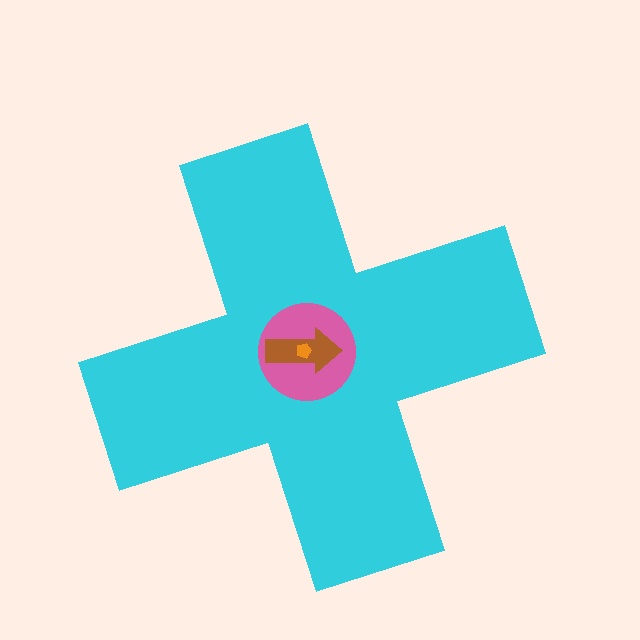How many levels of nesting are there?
4.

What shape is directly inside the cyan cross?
The pink circle.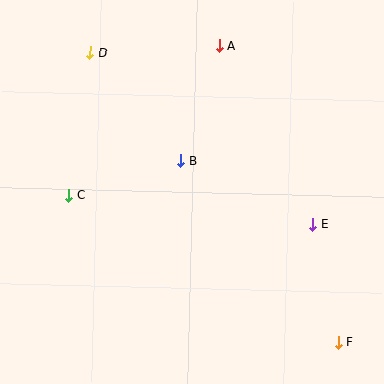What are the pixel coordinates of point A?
Point A is at (219, 45).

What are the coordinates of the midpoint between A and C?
The midpoint between A and C is at (144, 120).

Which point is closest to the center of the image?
Point B at (181, 160) is closest to the center.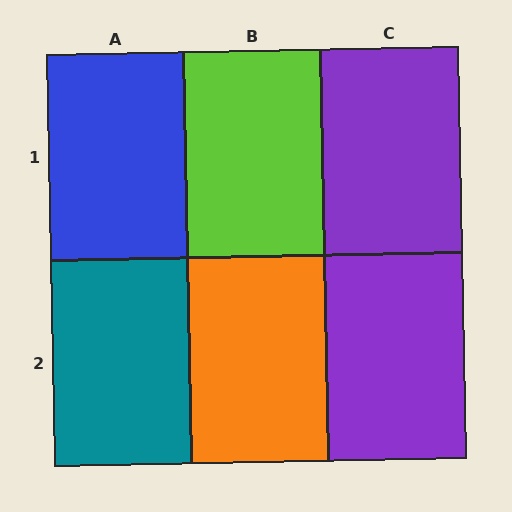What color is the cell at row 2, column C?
Purple.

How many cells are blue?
1 cell is blue.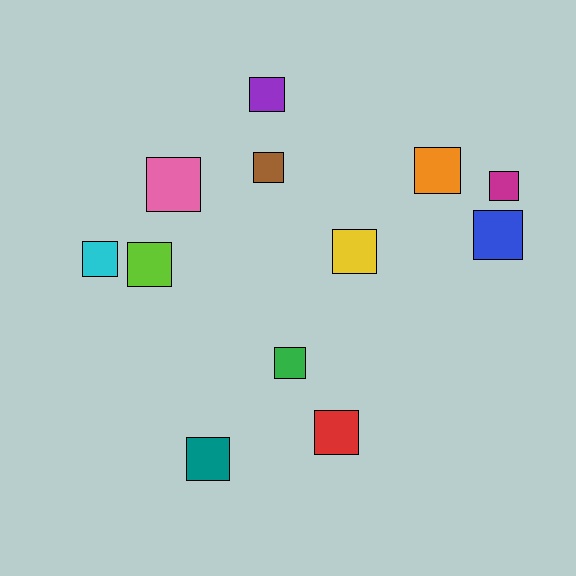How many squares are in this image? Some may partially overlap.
There are 12 squares.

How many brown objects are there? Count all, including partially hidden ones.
There is 1 brown object.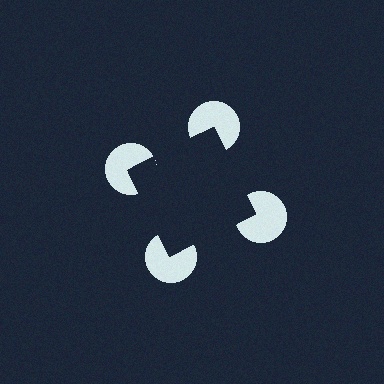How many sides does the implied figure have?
4 sides.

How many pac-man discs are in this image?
There are 4 — one at each vertex of the illusory square.